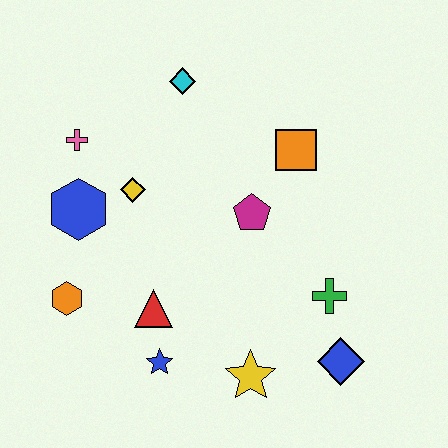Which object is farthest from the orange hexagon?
The blue diamond is farthest from the orange hexagon.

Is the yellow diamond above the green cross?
Yes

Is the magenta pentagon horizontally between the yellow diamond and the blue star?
No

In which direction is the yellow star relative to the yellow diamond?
The yellow star is below the yellow diamond.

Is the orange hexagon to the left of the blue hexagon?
Yes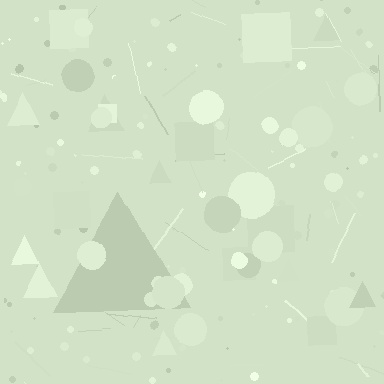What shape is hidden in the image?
A triangle is hidden in the image.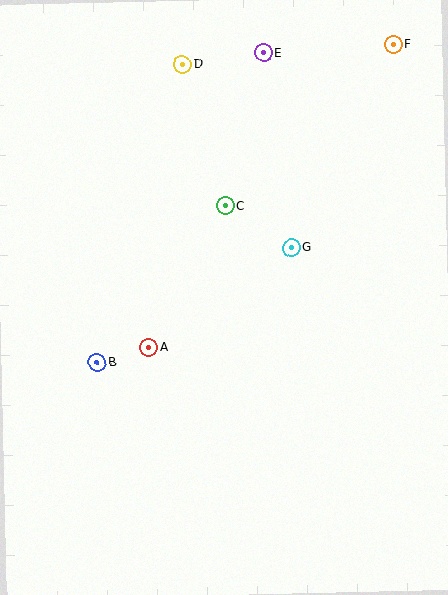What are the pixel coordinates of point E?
Point E is at (264, 53).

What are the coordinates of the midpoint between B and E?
The midpoint between B and E is at (181, 208).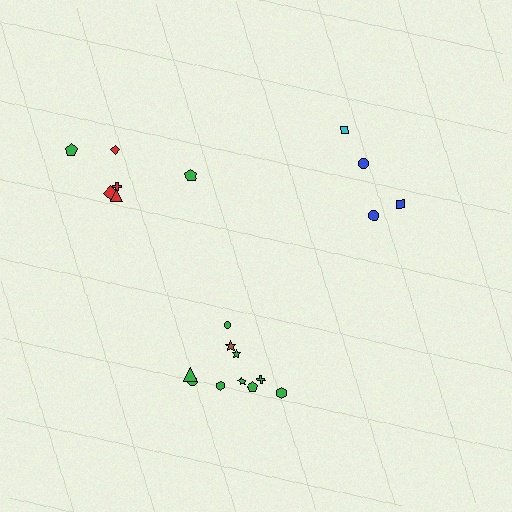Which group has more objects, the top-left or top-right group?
The top-left group.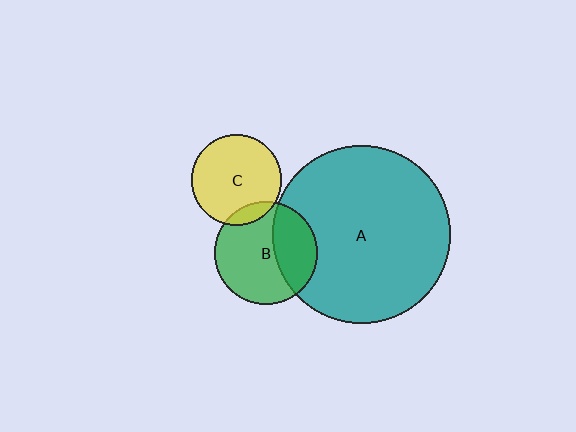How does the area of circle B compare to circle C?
Approximately 1.3 times.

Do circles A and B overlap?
Yes.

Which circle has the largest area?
Circle A (teal).